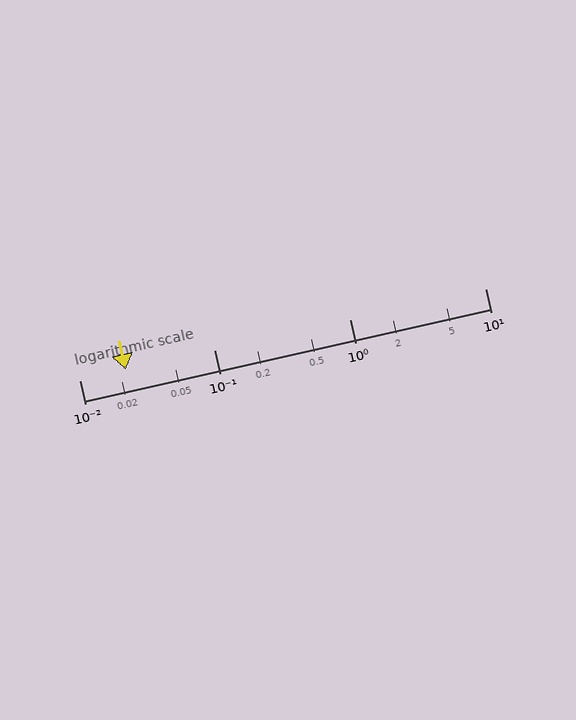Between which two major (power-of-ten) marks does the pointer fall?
The pointer is between 0.01 and 0.1.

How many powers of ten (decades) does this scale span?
The scale spans 3 decades, from 0.01 to 10.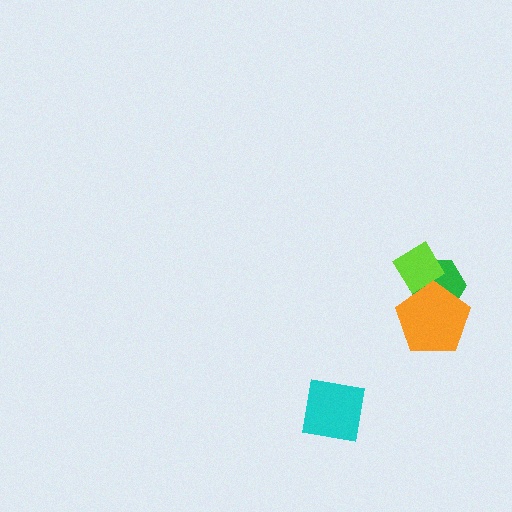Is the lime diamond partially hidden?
Yes, it is partially covered by another shape.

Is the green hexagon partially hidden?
Yes, it is partially covered by another shape.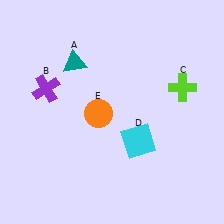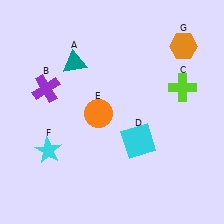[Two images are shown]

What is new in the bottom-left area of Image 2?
A cyan star (F) was added in the bottom-left area of Image 2.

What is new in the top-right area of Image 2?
An orange hexagon (G) was added in the top-right area of Image 2.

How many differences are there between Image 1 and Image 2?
There are 2 differences between the two images.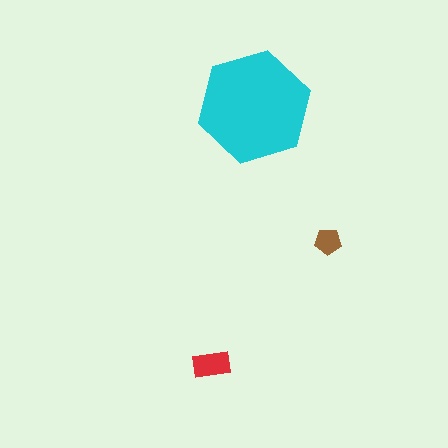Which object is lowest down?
The red rectangle is bottommost.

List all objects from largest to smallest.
The cyan hexagon, the red rectangle, the brown pentagon.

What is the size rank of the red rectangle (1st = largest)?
2nd.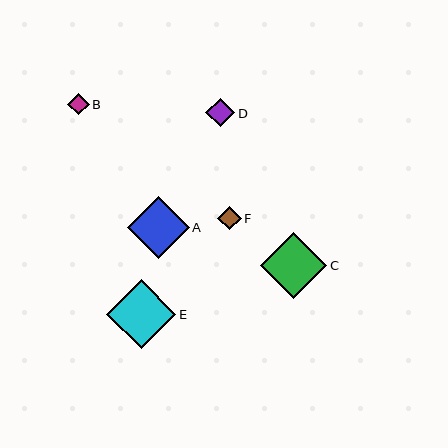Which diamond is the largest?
Diamond E is the largest with a size of approximately 69 pixels.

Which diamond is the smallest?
Diamond B is the smallest with a size of approximately 21 pixels.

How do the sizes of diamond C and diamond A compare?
Diamond C and diamond A are approximately the same size.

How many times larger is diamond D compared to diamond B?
Diamond D is approximately 1.4 times the size of diamond B.